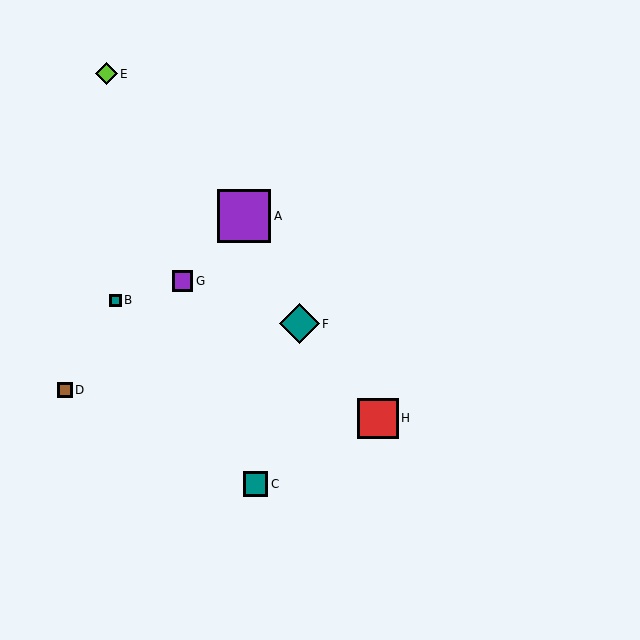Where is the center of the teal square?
The center of the teal square is at (256, 484).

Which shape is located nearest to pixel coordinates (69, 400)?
The brown square (labeled D) at (65, 390) is nearest to that location.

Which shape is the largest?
The purple square (labeled A) is the largest.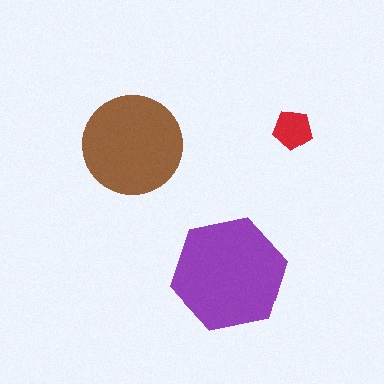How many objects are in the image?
There are 3 objects in the image.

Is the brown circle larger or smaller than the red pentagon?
Larger.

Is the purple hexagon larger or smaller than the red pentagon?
Larger.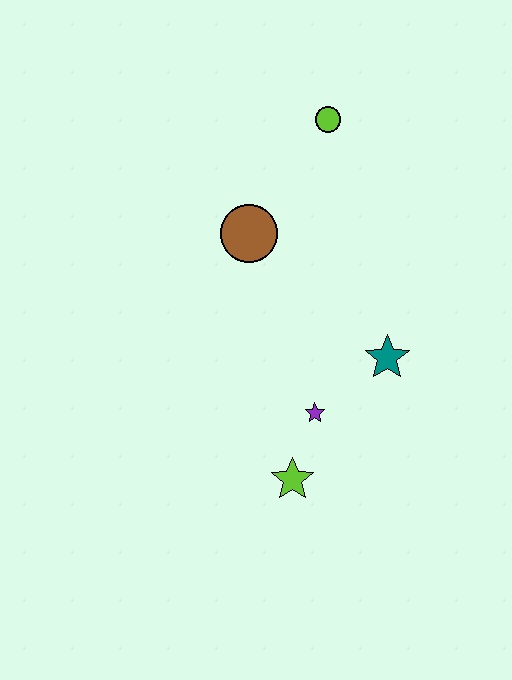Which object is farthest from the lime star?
The lime circle is farthest from the lime star.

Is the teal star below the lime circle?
Yes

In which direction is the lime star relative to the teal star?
The lime star is below the teal star.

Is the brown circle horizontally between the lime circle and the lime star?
No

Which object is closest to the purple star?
The lime star is closest to the purple star.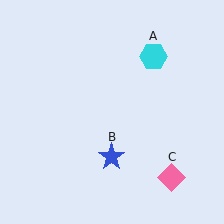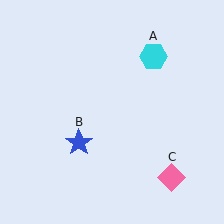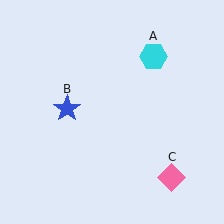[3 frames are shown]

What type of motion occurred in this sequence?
The blue star (object B) rotated clockwise around the center of the scene.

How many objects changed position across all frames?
1 object changed position: blue star (object B).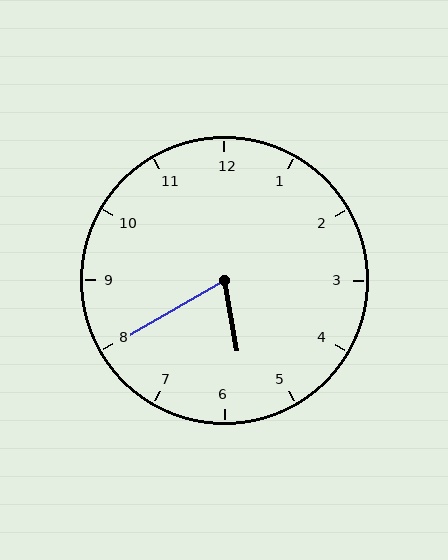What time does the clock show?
5:40.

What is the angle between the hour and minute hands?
Approximately 70 degrees.